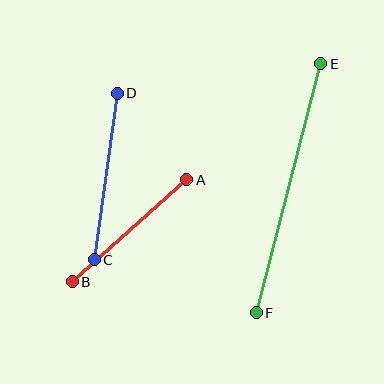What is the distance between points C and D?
The distance is approximately 168 pixels.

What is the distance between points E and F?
The distance is approximately 257 pixels.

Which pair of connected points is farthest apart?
Points E and F are farthest apart.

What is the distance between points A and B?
The distance is approximately 153 pixels.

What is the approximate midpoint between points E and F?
The midpoint is at approximately (289, 188) pixels.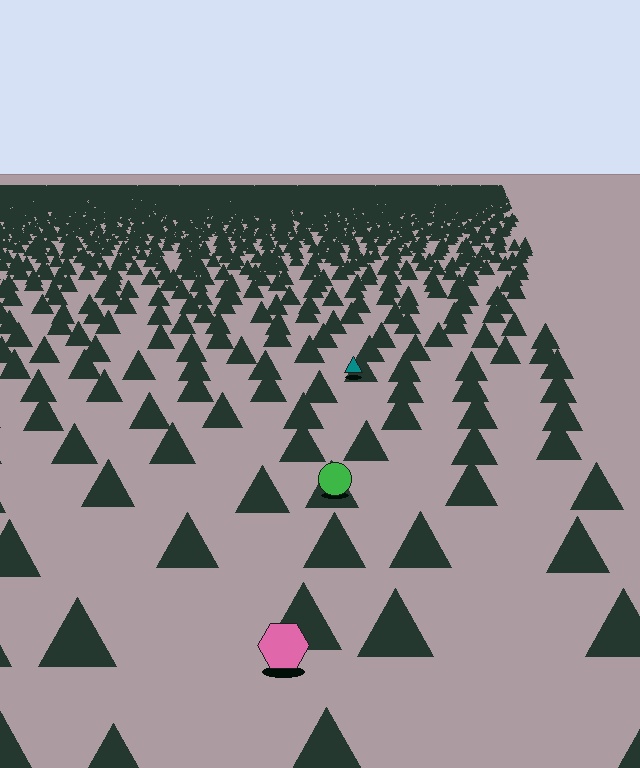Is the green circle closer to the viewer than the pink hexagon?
No. The pink hexagon is closer — you can tell from the texture gradient: the ground texture is coarser near it.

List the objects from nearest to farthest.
From nearest to farthest: the pink hexagon, the green circle, the teal triangle.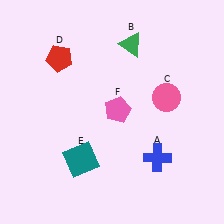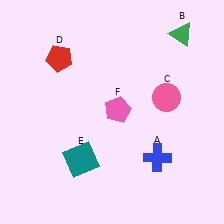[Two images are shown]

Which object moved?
The green triangle (B) moved right.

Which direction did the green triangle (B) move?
The green triangle (B) moved right.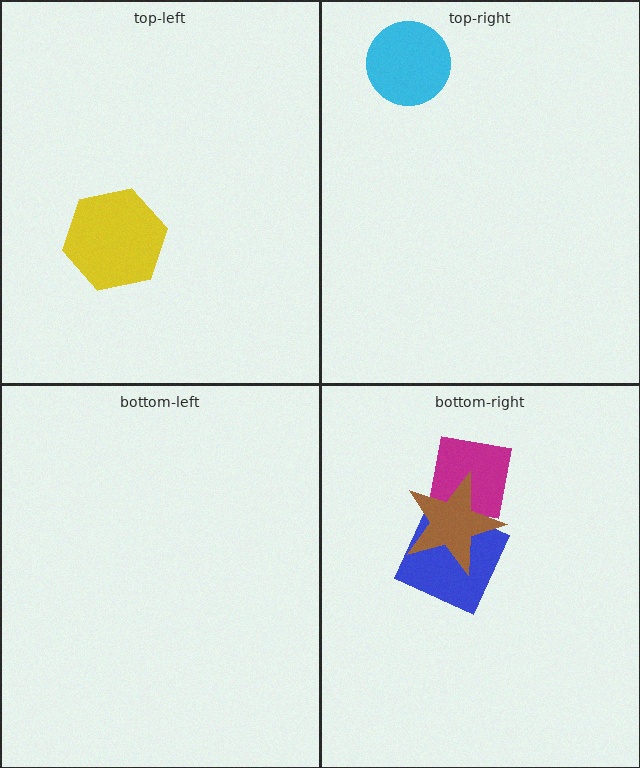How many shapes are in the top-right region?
1.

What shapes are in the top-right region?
The cyan circle.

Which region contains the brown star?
The bottom-right region.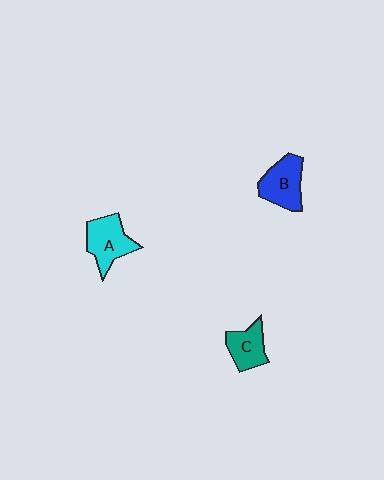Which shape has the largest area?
Shape A (cyan).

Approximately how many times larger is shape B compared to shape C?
Approximately 1.3 times.